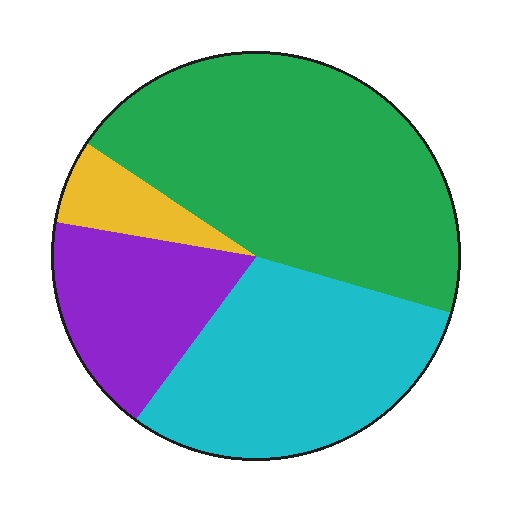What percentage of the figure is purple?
Purple takes up about one sixth (1/6) of the figure.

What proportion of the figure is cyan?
Cyan takes up about one third (1/3) of the figure.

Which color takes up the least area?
Yellow, at roughly 5%.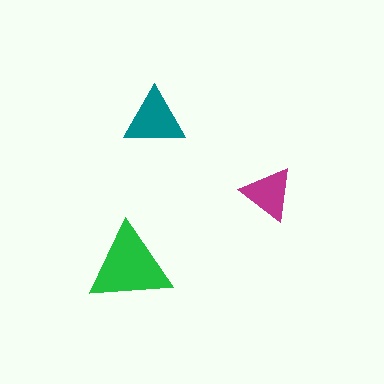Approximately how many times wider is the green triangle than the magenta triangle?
About 1.5 times wider.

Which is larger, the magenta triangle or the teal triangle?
The teal one.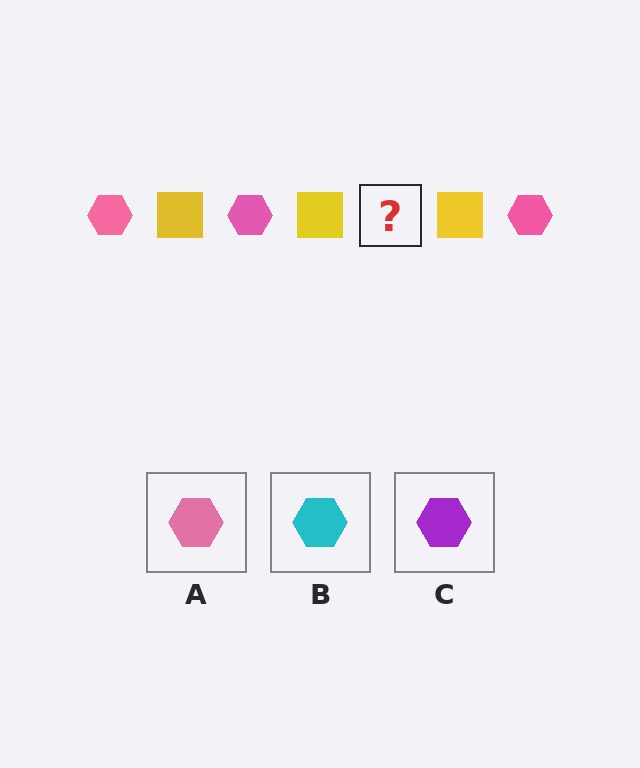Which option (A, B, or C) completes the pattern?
A.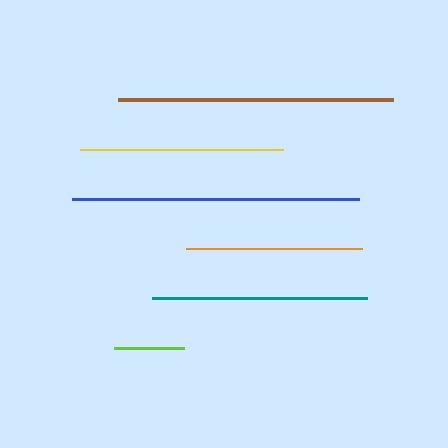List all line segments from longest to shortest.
From longest to shortest: blue, brown, teal, yellow, orange, lime.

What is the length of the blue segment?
The blue segment is approximately 287 pixels long.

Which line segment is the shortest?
The lime line is the shortest at approximately 70 pixels.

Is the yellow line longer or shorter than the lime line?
The yellow line is longer than the lime line.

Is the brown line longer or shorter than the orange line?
The brown line is longer than the orange line.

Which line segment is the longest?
The blue line is the longest at approximately 287 pixels.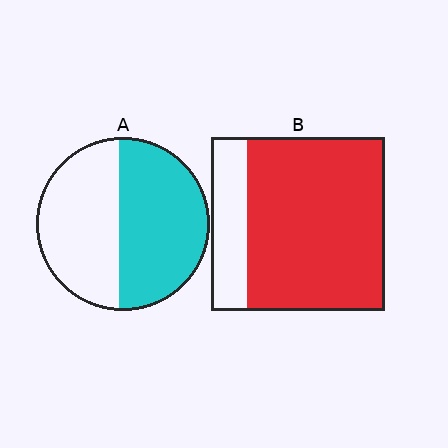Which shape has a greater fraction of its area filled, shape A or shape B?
Shape B.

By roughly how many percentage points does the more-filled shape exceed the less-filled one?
By roughly 25 percentage points (B over A).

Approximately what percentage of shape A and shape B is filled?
A is approximately 55% and B is approximately 80%.